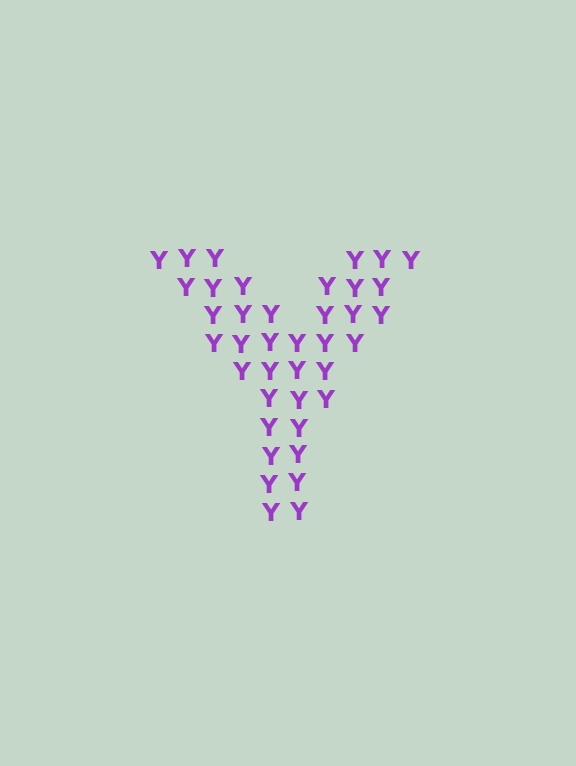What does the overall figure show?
The overall figure shows the letter Y.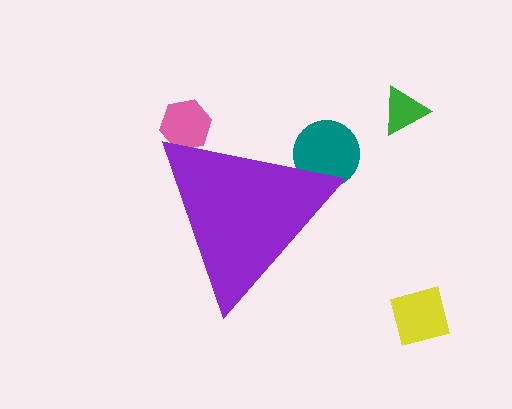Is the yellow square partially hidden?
No, the yellow square is fully visible.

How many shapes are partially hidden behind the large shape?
2 shapes are partially hidden.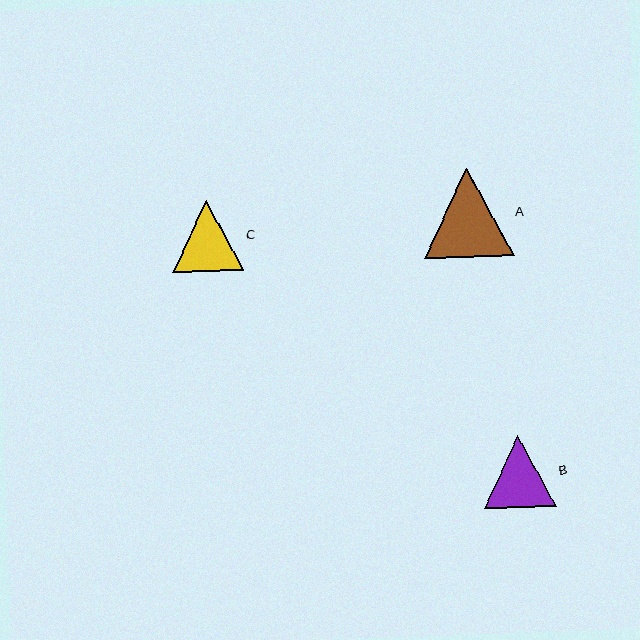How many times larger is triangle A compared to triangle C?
Triangle A is approximately 1.3 times the size of triangle C.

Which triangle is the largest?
Triangle A is the largest with a size of approximately 90 pixels.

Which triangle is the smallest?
Triangle C is the smallest with a size of approximately 72 pixels.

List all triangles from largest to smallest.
From largest to smallest: A, B, C.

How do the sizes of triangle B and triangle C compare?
Triangle B and triangle C are approximately the same size.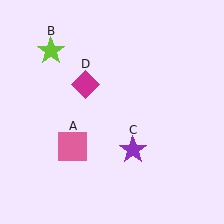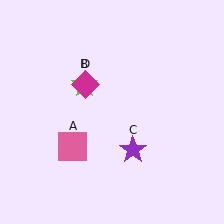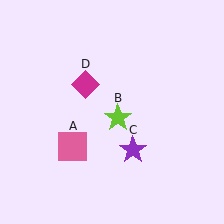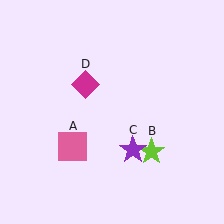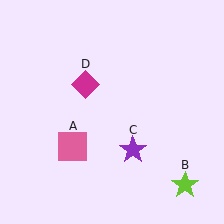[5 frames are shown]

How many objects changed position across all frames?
1 object changed position: lime star (object B).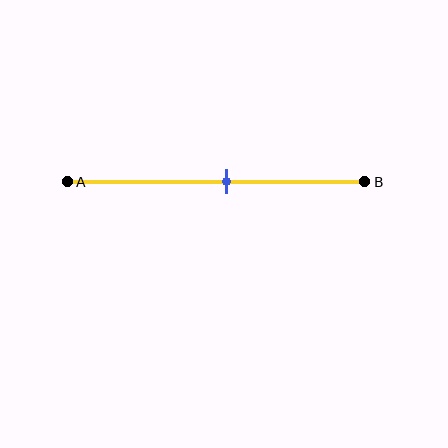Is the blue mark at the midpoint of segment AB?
No, the mark is at about 55% from A, not at the 50% midpoint.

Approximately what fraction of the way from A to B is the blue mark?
The blue mark is approximately 55% of the way from A to B.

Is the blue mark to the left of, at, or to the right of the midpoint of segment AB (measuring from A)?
The blue mark is to the right of the midpoint of segment AB.